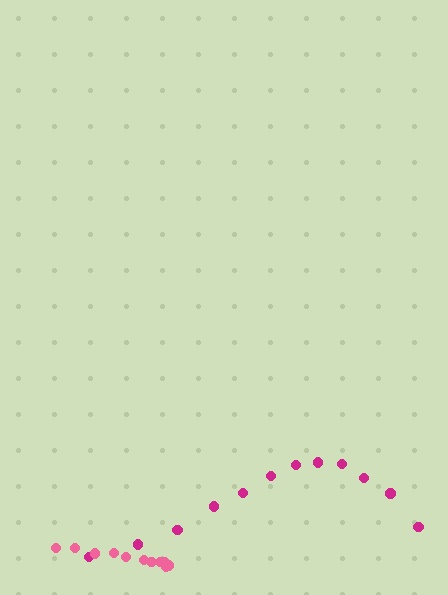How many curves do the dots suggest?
There are 2 distinct paths.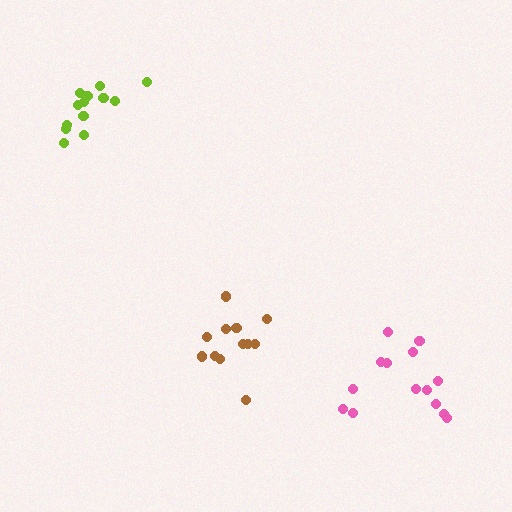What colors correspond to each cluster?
The clusters are colored: brown, pink, lime.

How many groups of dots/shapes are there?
There are 3 groups.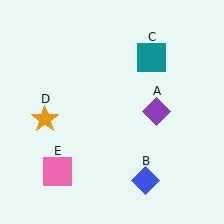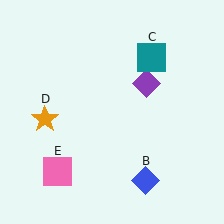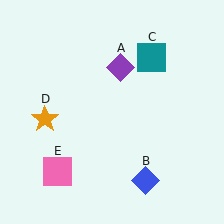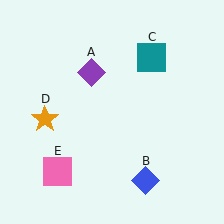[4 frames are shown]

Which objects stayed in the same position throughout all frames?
Blue diamond (object B) and teal square (object C) and orange star (object D) and pink square (object E) remained stationary.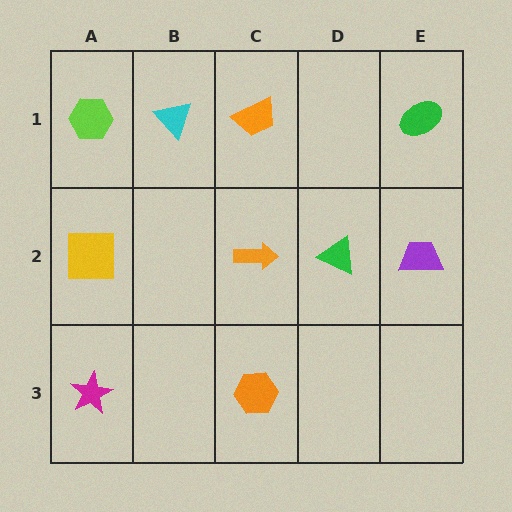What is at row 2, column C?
An orange arrow.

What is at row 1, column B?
A cyan triangle.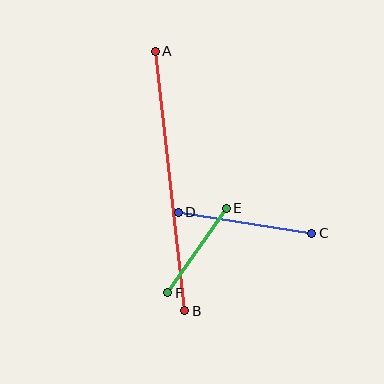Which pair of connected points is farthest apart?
Points A and B are farthest apart.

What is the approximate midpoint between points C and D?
The midpoint is at approximately (245, 223) pixels.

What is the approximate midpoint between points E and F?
The midpoint is at approximately (197, 251) pixels.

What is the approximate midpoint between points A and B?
The midpoint is at approximately (170, 181) pixels.